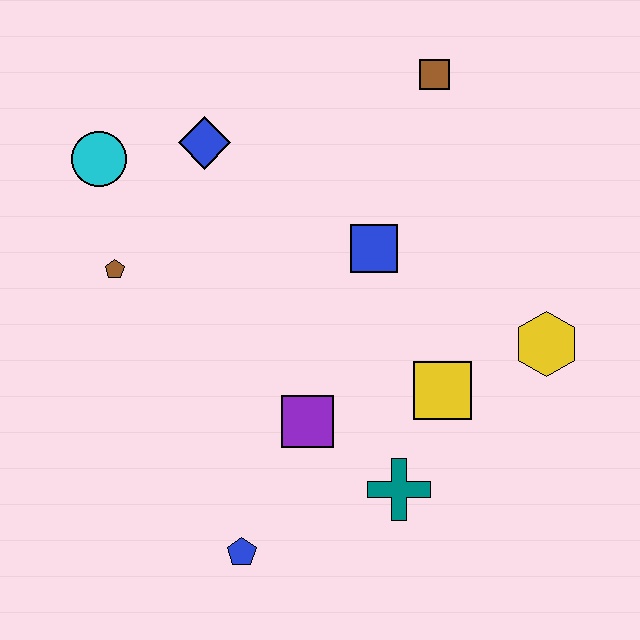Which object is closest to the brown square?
The blue square is closest to the brown square.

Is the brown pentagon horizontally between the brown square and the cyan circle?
Yes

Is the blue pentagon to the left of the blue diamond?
No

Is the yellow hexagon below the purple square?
No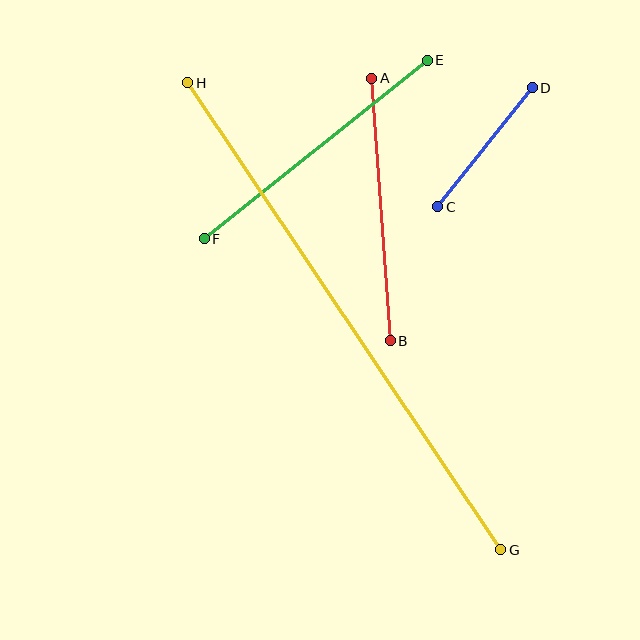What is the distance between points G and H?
The distance is approximately 562 pixels.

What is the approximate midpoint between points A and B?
The midpoint is at approximately (381, 210) pixels.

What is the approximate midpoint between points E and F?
The midpoint is at approximately (316, 150) pixels.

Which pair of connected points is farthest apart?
Points G and H are farthest apart.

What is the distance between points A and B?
The distance is approximately 263 pixels.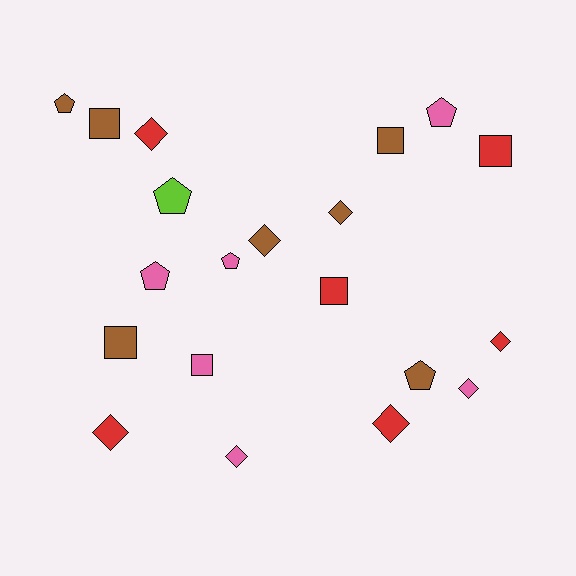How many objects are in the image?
There are 20 objects.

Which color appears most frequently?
Brown, with 7 objects.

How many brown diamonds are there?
There are 2 brown diamonds.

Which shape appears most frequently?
Diamond, with 8 objects.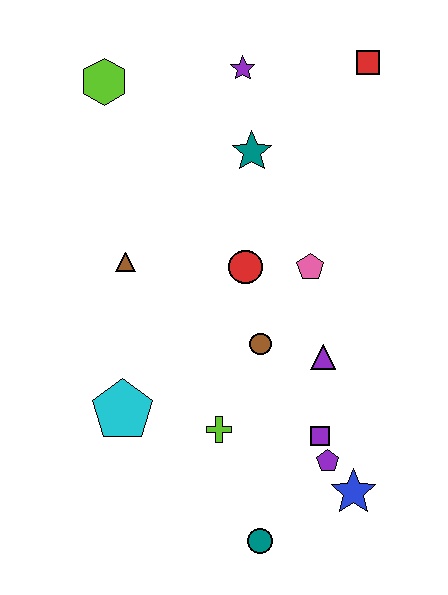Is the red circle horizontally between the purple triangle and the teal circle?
No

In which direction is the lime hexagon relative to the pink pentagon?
The lime hexagon is to the left of the pink pentagon.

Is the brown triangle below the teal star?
Yes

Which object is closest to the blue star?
The purple pentagon is closest to the blue star.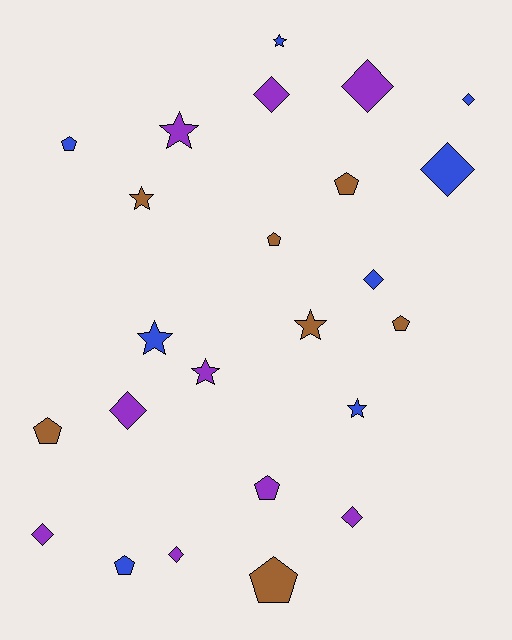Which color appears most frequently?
Purple, with 9 objects.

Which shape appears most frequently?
Diamond, with 9 objects.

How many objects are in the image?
There are 24 objects.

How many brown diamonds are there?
There are no brown diamonds.